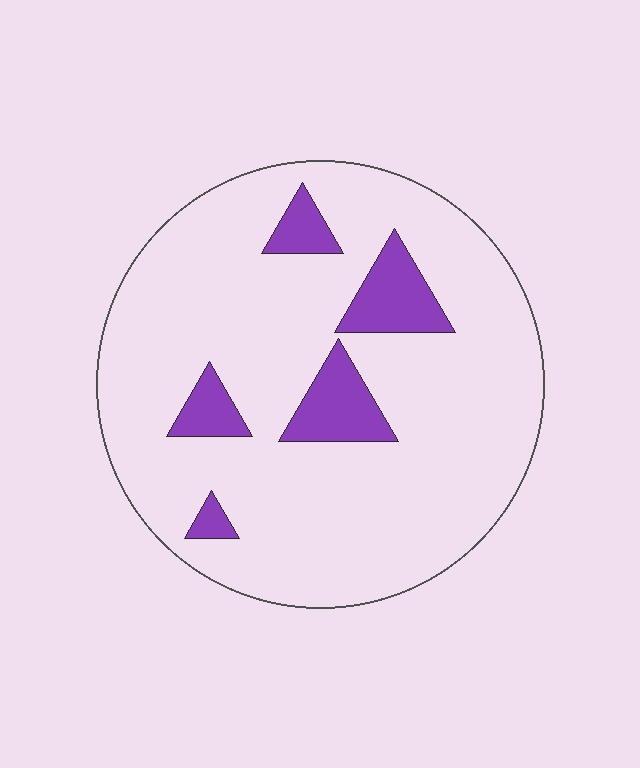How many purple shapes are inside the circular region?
5.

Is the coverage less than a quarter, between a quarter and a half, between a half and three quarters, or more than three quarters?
Less than a quarter.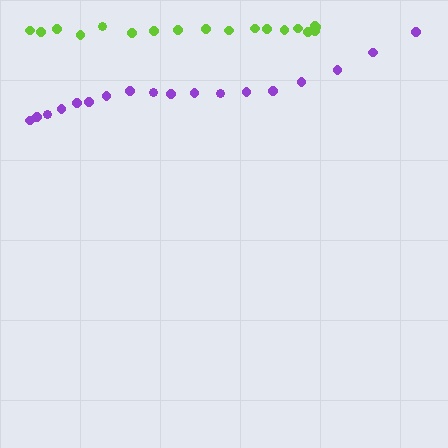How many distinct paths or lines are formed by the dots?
There are 2 distinct paths.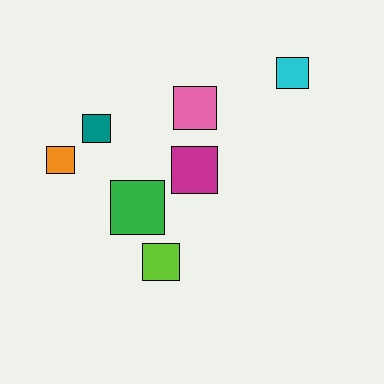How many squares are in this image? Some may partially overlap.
There are 7 squares.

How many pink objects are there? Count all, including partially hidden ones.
There is 1 pink object.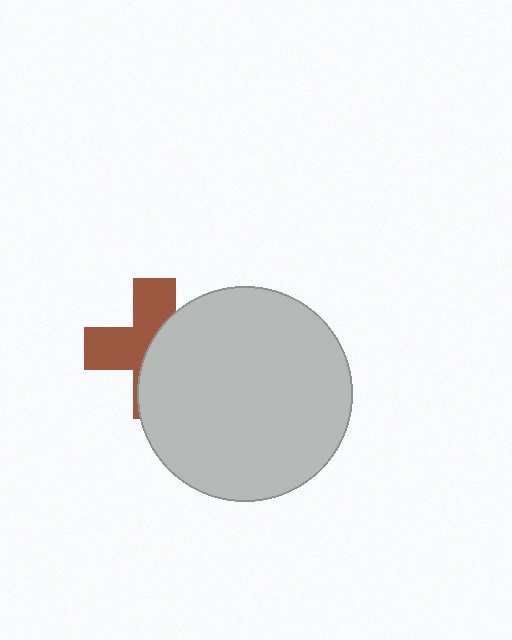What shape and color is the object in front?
The object in front is a light gray circle.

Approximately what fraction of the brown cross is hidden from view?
Roughly 52% of the brown cross is hidden behind the light gray circle.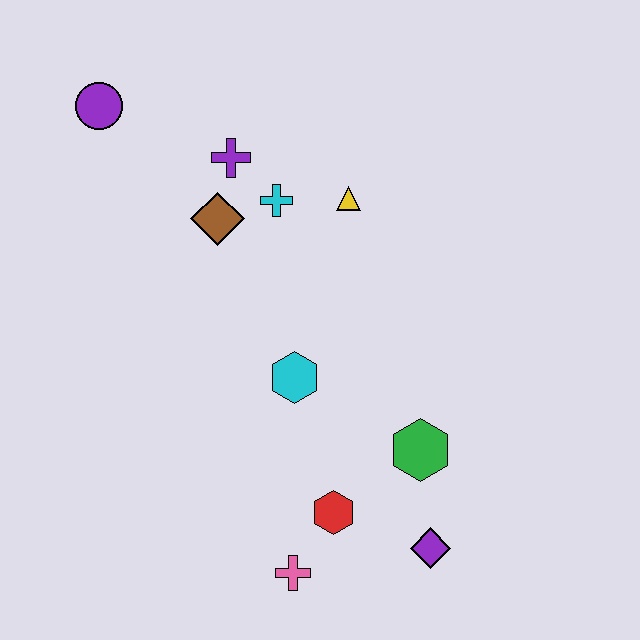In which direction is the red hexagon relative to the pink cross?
The red hexagon is above the pink cross.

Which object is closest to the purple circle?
The purple cross is closest to the purple circle.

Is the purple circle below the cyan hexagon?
No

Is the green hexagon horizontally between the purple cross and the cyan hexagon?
No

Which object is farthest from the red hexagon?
The purple circle is farthest from the red hexagon.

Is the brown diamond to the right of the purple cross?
No